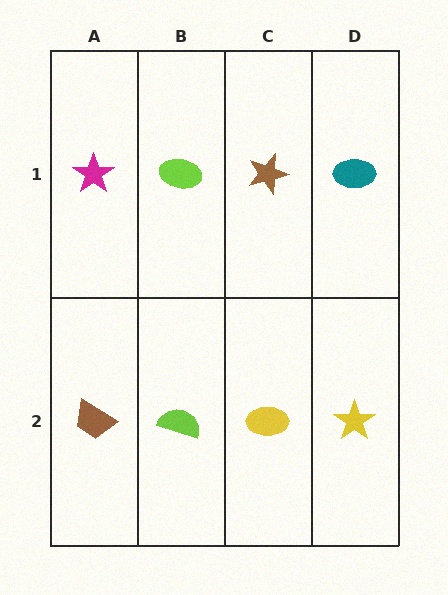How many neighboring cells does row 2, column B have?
3.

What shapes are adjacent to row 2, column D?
A teal ellipse (row 1, column D), a yellow ellipse (row 2, column C).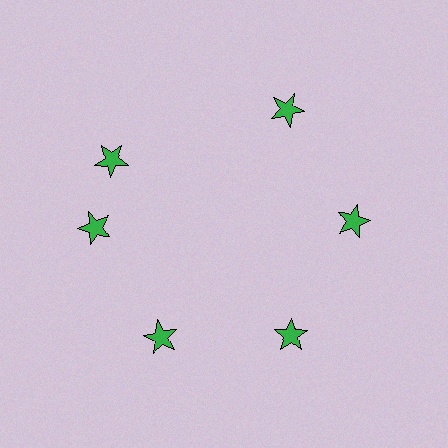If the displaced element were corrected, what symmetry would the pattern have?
It would have 6-fold rotational symmetry — the pattern would map onto itself every 60 degrees.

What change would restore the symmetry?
The symmetry would be restored by rotating it back into even spacing with its neighbors so that all 6 stars sit at equal angles and equal distance from the center.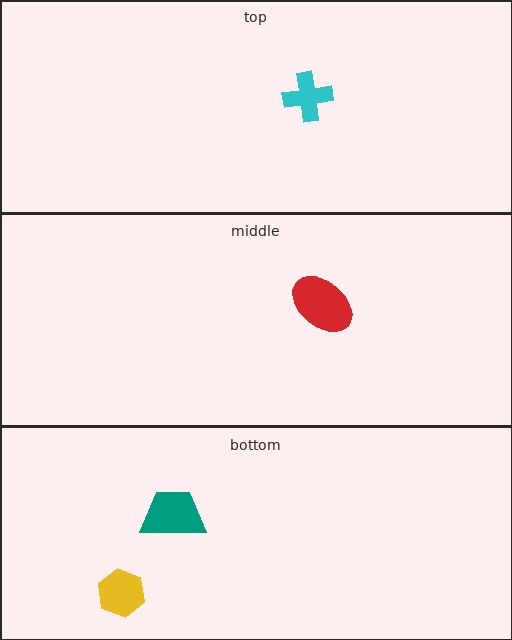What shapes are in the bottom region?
The yellow hexagon, the teal trapezoid.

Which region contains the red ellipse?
The middle region.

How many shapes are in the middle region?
1.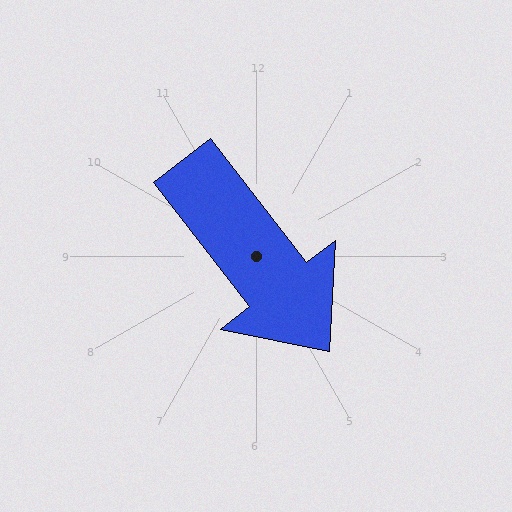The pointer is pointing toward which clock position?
Roughly 5 o'clock.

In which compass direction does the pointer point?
Southeast.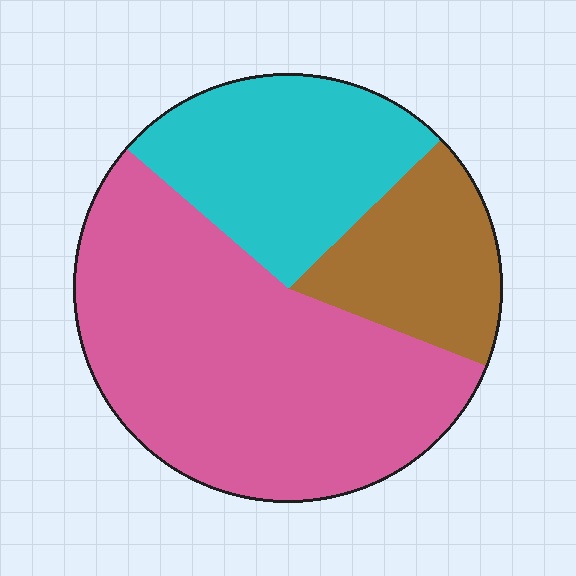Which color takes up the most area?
Pink, at roughly 55%.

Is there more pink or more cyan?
Pink.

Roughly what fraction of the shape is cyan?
Cyan takes up between a sixth and a third of the shape.